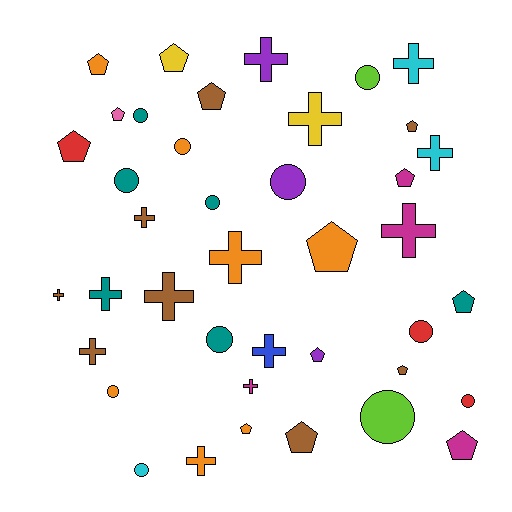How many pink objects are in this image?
There is 1 pink object.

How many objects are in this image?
There are 40 objects.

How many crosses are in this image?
There are 14 crosses.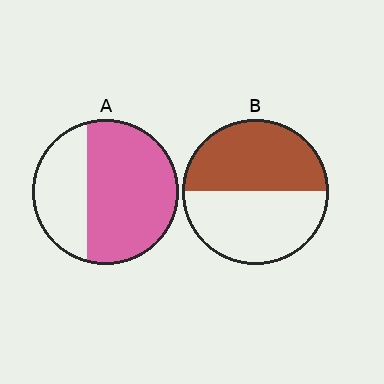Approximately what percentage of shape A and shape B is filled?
A is approximately 65% and B is approximately 50%.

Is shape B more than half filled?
Roughly half.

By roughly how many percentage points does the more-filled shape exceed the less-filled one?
By roughly 15 percentage points (A over B).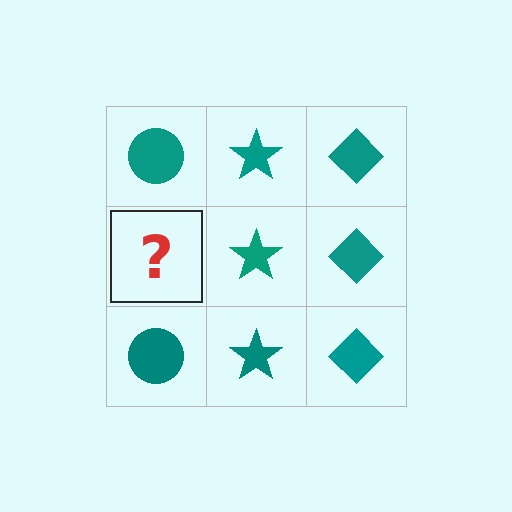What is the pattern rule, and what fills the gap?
The rule is that each column has a consistent shape. The gap should be filled with a teal circle.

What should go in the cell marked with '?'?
The missing cell should contain a teal circle.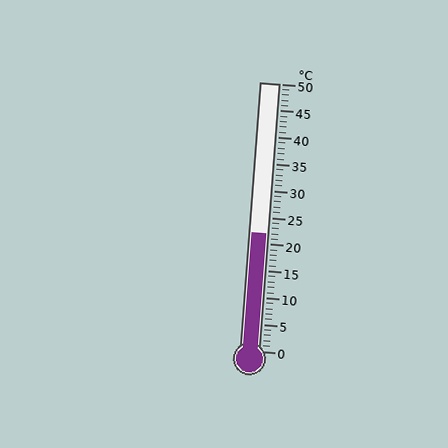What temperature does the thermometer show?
The thermometer shows approximately 22°C.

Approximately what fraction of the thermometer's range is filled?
The thermometer is filled to approximately 45% of its range.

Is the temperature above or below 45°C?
The temperature is below 45°C.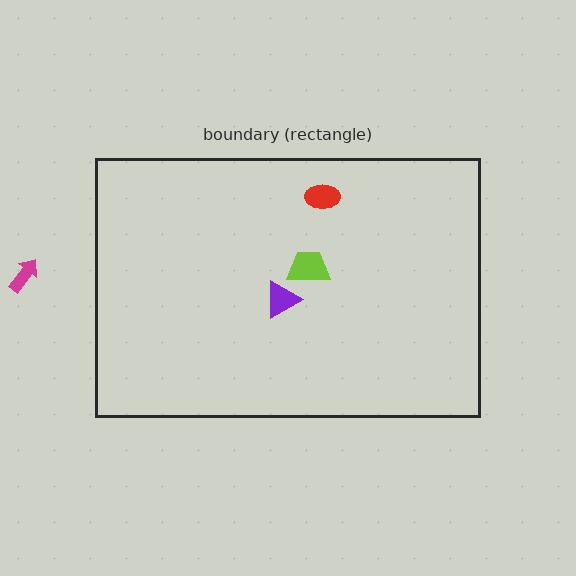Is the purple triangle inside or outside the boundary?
Inside.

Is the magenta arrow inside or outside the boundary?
Outside.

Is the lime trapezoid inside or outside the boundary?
Inside.